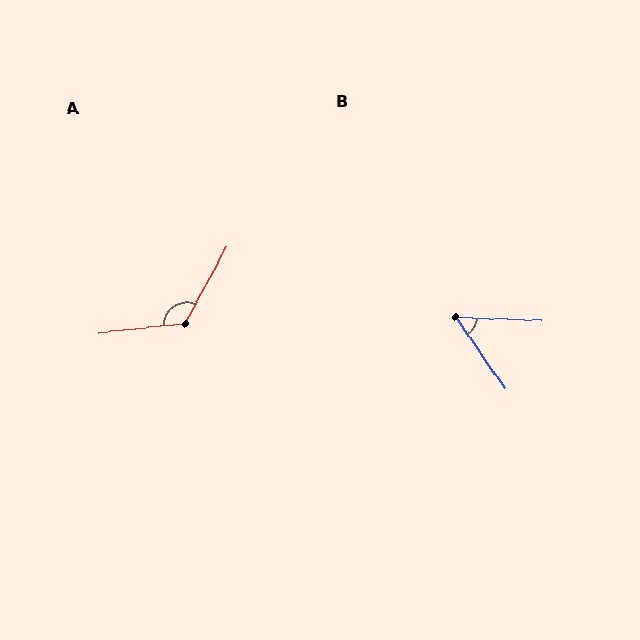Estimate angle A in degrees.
Approximately 125 degrees.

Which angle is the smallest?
B, at approximately 53 degrees.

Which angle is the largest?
A, at approximately 125 degrees.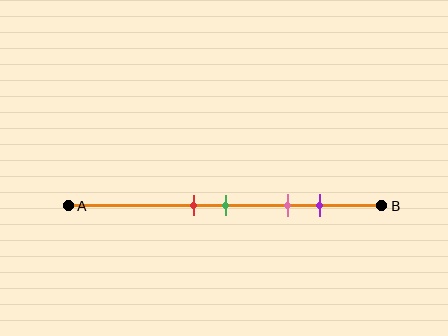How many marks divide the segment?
There are 4 marks dividing the segment.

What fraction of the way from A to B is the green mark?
The green mark is approximately 50% (0.5) of the way from A to B.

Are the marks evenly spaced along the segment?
No, the marks are not evenly spaced.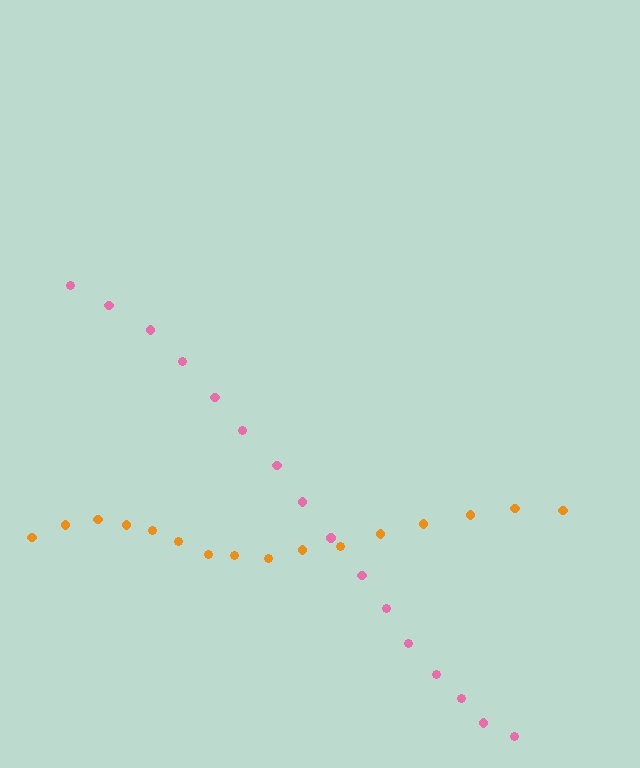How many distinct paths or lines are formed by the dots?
There are 2 distinct paths.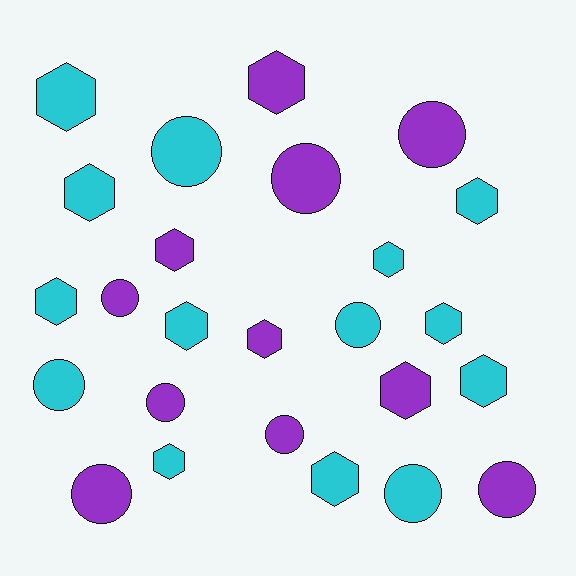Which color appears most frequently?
Cyan, with 14 objects.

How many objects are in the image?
There are 25 objects.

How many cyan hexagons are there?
There are 10 cyan hexagons.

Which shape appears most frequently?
Hexagon, with 14 objects.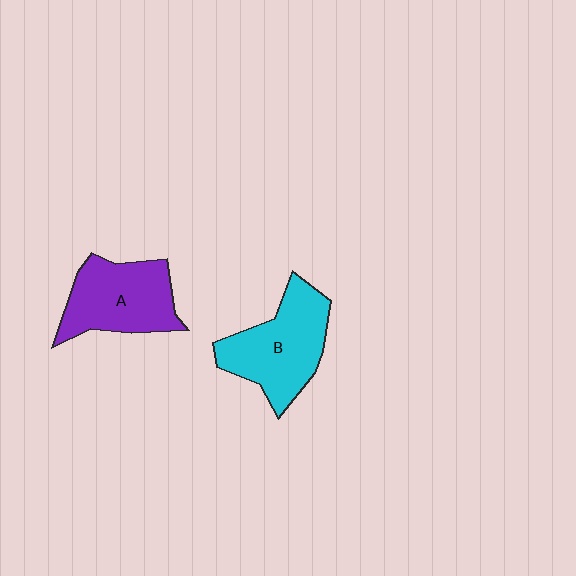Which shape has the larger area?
Shape B (cyan).